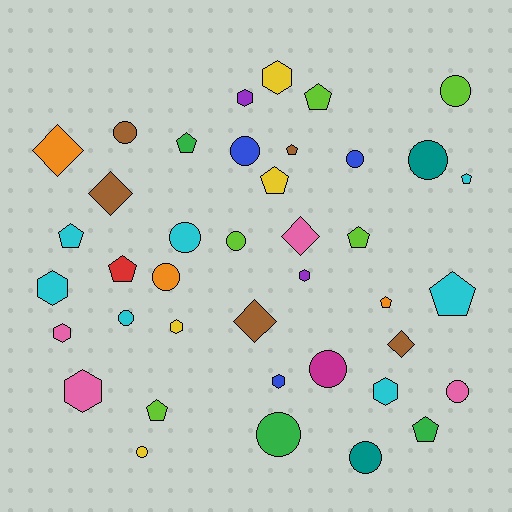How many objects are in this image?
There are 40 objects.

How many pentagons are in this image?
There are 12 pentagons.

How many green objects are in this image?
There are 3 green objects.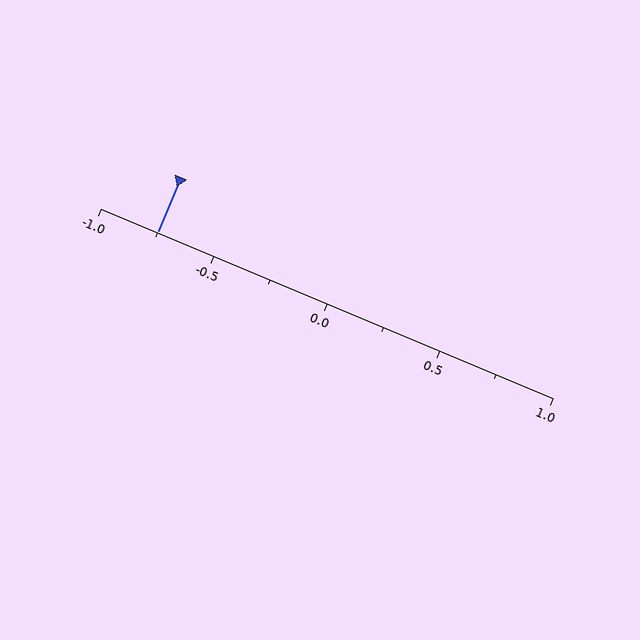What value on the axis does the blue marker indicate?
The marker indicates approximately -0.75.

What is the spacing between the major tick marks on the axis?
The major ticks are spaced 0.5 apart.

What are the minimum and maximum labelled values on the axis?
The axis runs from -1.0 to 1.0.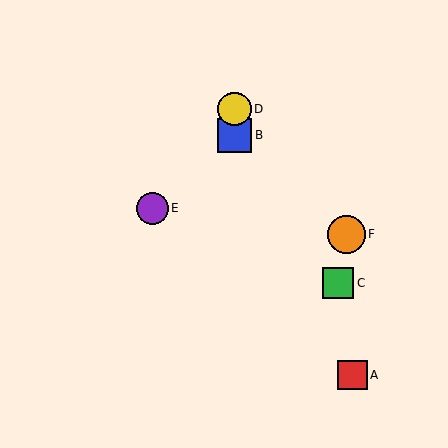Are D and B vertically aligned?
Yes, both are at x≈234.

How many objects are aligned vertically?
2 objects (B, D) are aligned vertically.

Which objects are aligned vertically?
Objects B, D are aligned vertically.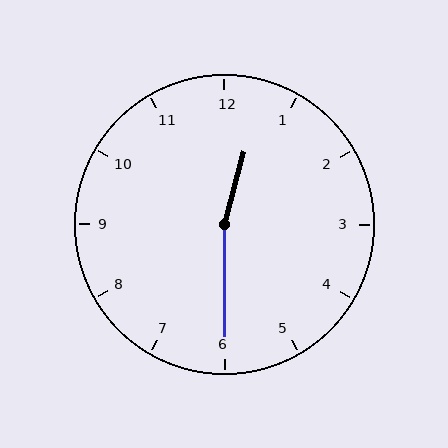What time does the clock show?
12:30.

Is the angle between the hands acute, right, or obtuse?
It is obtuse.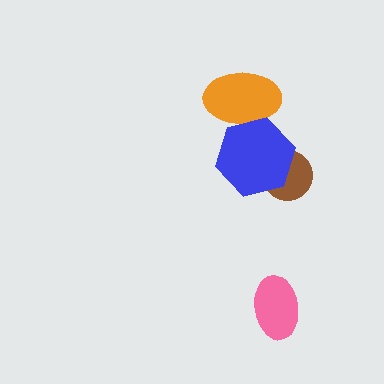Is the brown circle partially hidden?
Yes, it is partially covered by another shape.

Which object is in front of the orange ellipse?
The blue hexagon is in front of the orange ellipse.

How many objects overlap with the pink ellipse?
0 objects overlap with the pink ellipse.